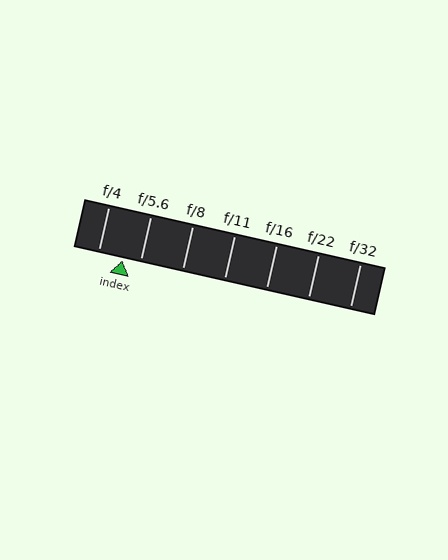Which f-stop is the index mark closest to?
The index mark is closest to f/5.6.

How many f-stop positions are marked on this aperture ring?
There are 7 f-stop positions marked.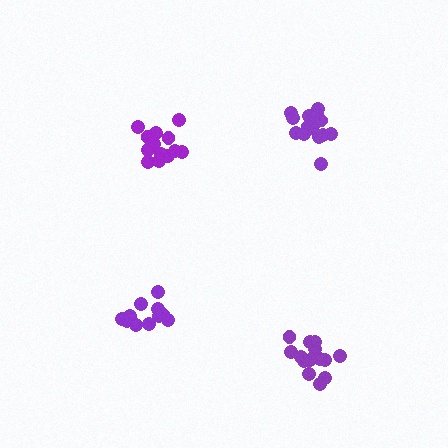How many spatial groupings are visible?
There are 4 spatial groupings.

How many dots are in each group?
Group 1: 11 dots, Group 2: 14 dots, Group 3: 16 dots, Group 4: 13 dots (54 total).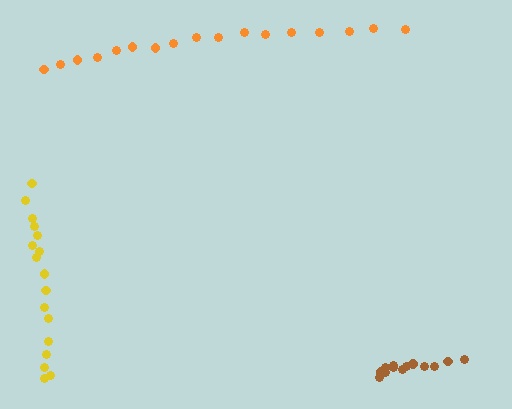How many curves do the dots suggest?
There are 3 distinct paths.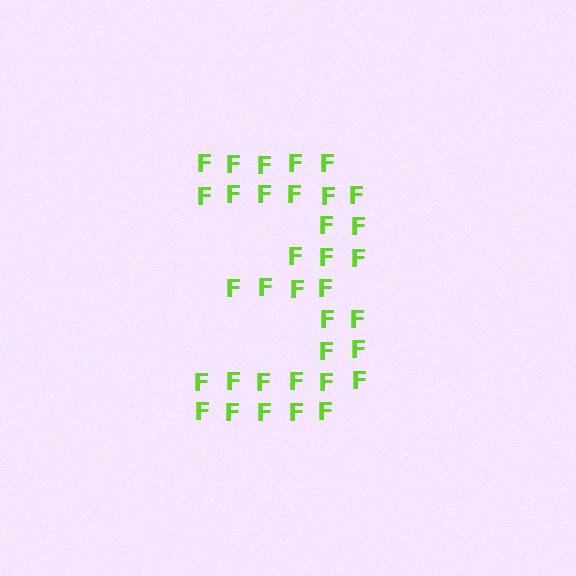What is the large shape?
The large shape is the digit 3.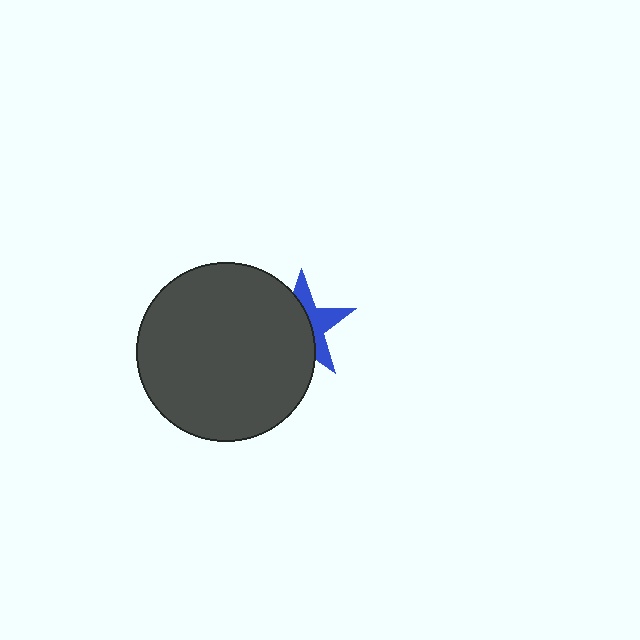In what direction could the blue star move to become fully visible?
The blue star could move right. That would shift it out from behind the dark gray circle entirely.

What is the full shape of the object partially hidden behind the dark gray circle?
The partially hidden object is a blue star.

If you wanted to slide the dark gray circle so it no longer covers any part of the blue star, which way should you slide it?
Slide it left — that is the most direct way to separate the two shapes.